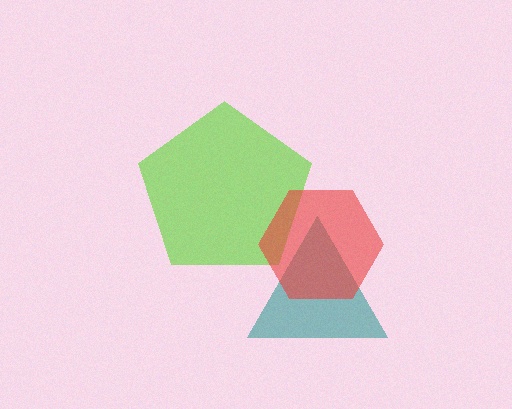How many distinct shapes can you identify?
There are 3 distinct shapes: a lime pentagon, a teal triangle, a red hexagon.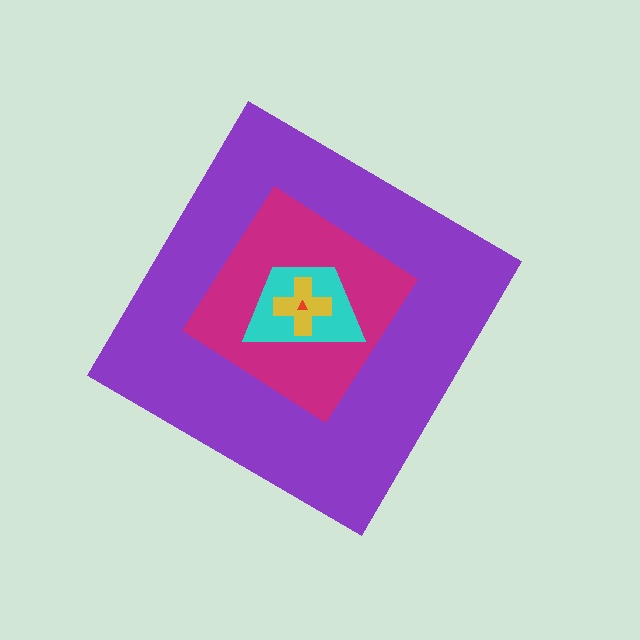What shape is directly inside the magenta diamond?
The cyan trapezoid.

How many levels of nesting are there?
5.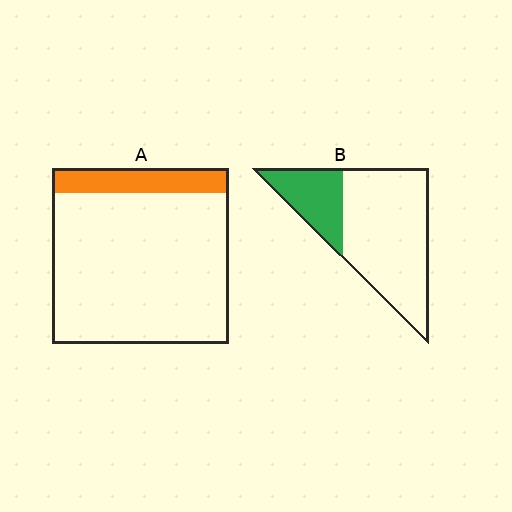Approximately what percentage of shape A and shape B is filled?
A is approximately 15% and B is approximately 25%.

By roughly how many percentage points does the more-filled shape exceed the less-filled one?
By roughly 10 percentage points (B over A).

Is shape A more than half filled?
No.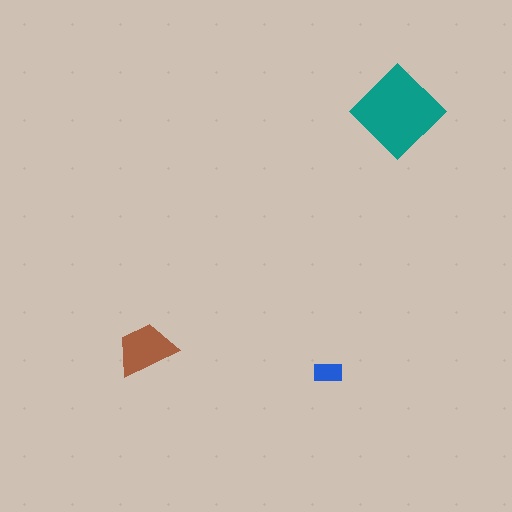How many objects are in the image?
There are 3 objects in the image.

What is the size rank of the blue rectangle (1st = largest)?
3rd.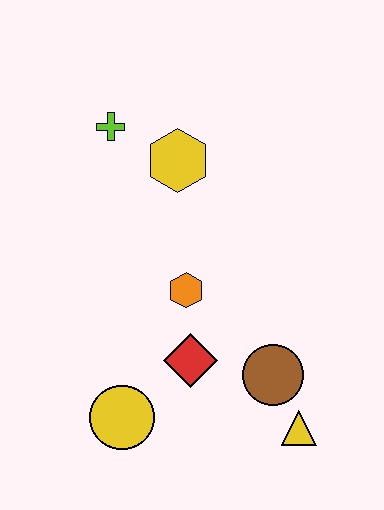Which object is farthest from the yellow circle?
The lime cross is farthest from the yellow circle.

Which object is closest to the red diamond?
The orange hexagon is closest to the red diamond.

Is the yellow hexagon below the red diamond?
No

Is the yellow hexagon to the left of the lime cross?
No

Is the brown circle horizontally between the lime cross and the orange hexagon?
No